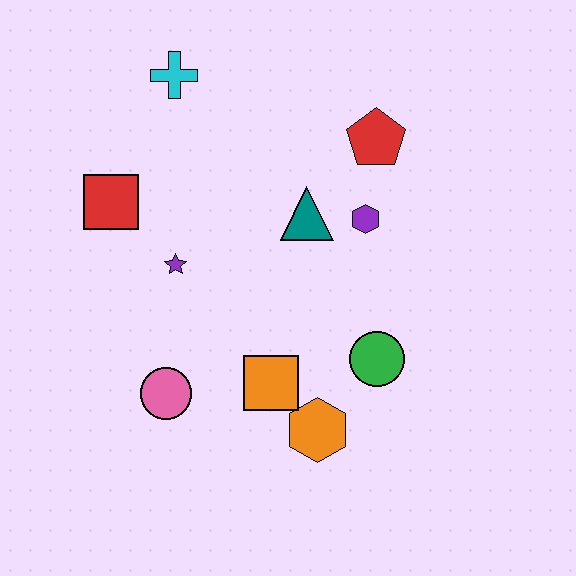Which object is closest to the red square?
The purple star is closest to the red square.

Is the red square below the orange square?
No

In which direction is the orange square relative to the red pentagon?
The orange square is below the red pentagon.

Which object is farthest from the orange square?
The cyan cross is farthest from the orange square.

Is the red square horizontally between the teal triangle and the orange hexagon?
No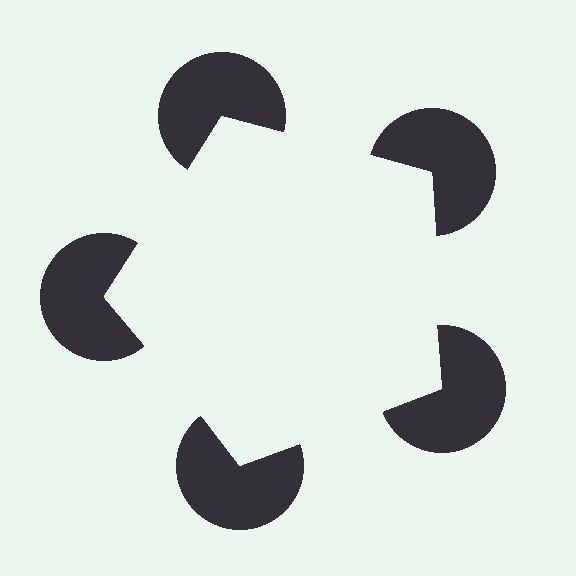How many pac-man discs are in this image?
There are 5 — one at each vertex of the illusory pentagon.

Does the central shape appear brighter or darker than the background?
It typically appears slightly brighter than the background, even though no actual brightness change is drawn.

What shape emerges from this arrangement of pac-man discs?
An illusory pentagon — its edges are inferred from the aligned wedge cuts in the pac-man discs, not physically drawn.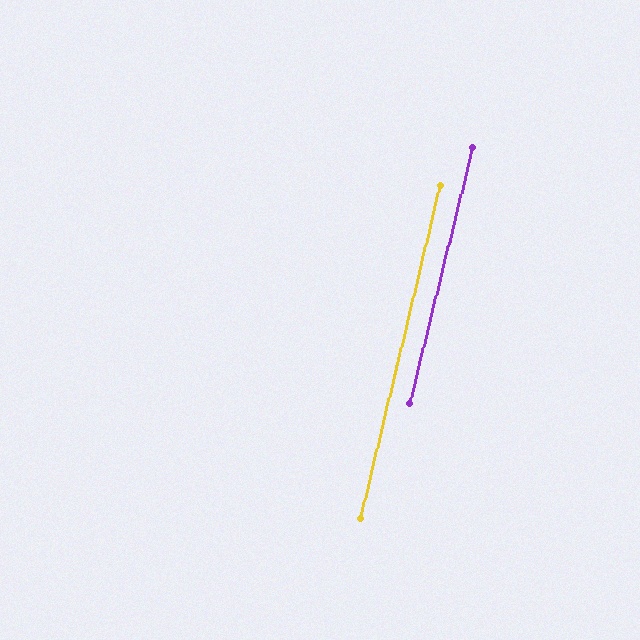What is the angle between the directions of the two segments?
Approximately 1 degree.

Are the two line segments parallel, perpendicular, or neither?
Parallel — their directions differ by only 0.5°.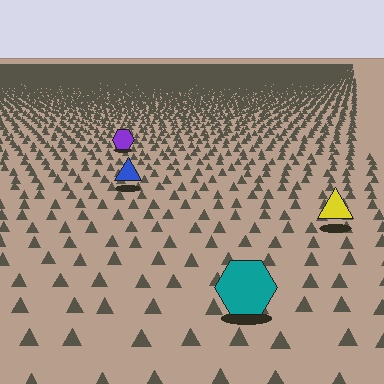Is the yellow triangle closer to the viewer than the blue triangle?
Yes. The yellow triangle is closer — you can tell from the texture gradient: the ground texture is coarser near it.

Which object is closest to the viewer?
The teal hexagon is closest. The texture marks near it are larger and more spread out.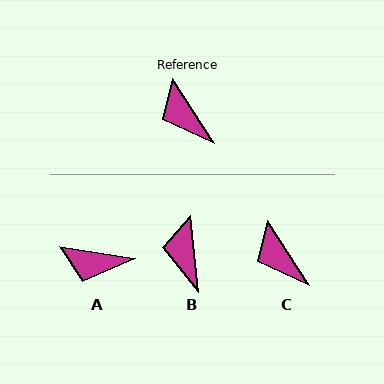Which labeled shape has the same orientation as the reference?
C.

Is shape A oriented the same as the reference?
No, it is off by about 49 degrees.